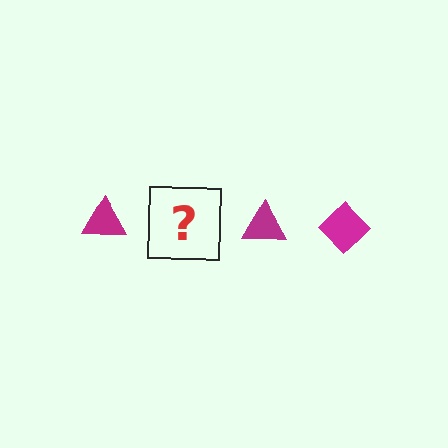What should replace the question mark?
The question mark should be replaced with a magenta diamond.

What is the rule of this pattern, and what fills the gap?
The rule is that the pattern cycles through triangle, diamond shapes in magenta. The gap should be filled with a magenta diamond.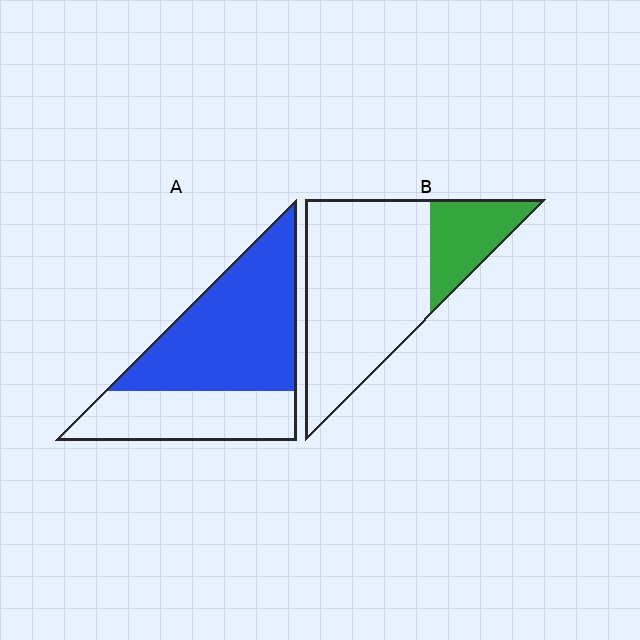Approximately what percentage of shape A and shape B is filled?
A is approximately 65% and B is approximately 25%.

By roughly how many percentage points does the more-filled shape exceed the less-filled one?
By roughly 40 percentage points (A over B).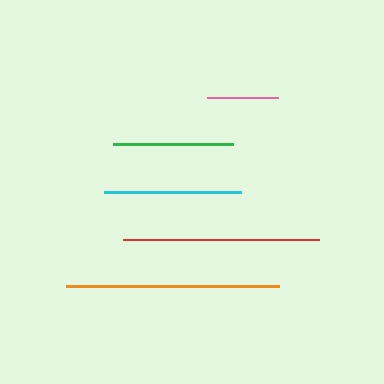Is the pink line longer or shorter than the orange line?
The orange line is longer than the pink line.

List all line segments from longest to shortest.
From longest to shortest: orange, red, cyan, green, pink.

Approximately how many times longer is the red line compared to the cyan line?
The red line is approximately 1.4 times the length of the cyan line.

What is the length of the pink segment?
The pink segment is approximately 71 pixels long.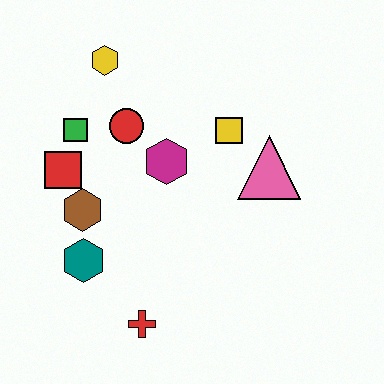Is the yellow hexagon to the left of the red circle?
Yes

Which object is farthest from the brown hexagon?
The pink triangle is farthest from the brown hexagon.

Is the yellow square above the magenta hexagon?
Yes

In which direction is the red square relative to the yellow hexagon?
The red square is below the yellow hexagon.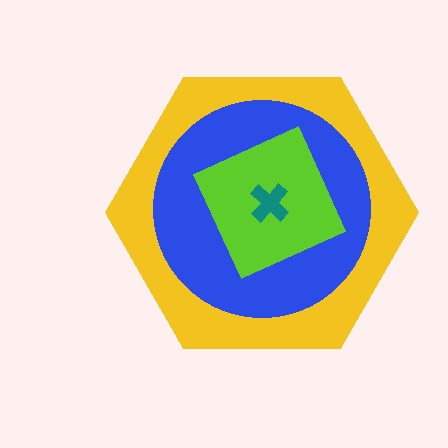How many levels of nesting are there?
4.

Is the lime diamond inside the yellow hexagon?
Yes.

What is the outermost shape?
The yellow hexagon.